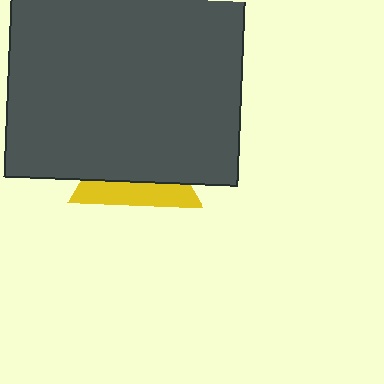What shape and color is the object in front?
The object in front is a dark gray square.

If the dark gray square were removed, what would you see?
You would see the complete yellow triangle.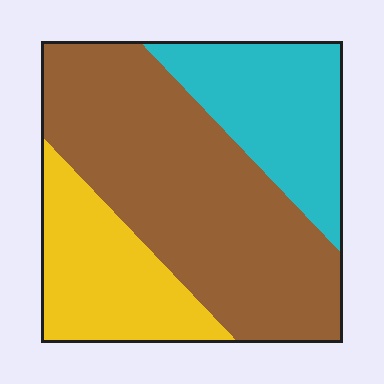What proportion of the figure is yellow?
Yellow takes up between a sixth and a third of the figure.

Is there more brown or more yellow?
Brown.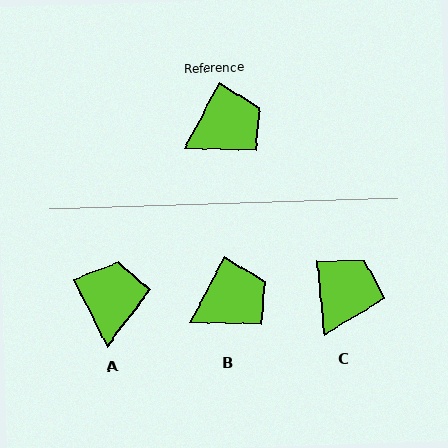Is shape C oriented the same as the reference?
No, it is off by about 33 degrees.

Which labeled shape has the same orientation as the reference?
B.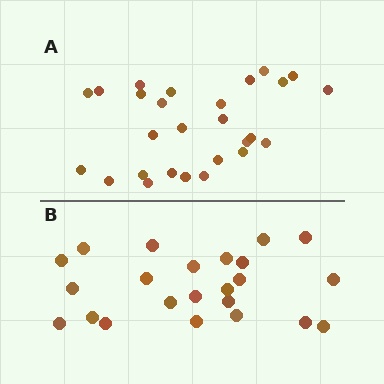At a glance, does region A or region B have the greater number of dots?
Region A (the top region) has more dots.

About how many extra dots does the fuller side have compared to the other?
Region A has about 4 more dots than region B.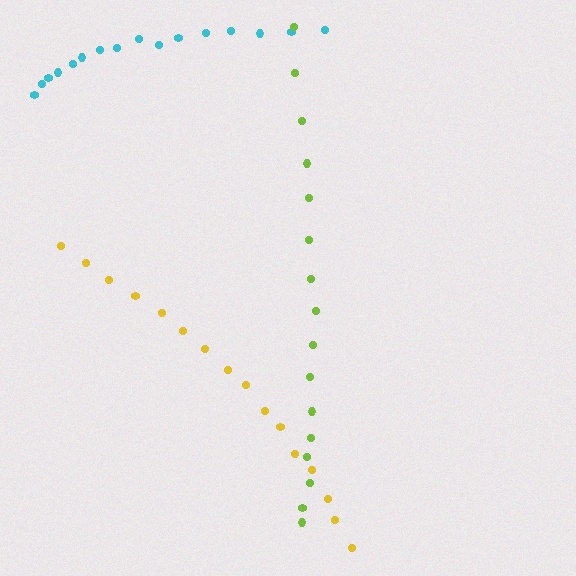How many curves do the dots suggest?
There are 3 distinct paths.